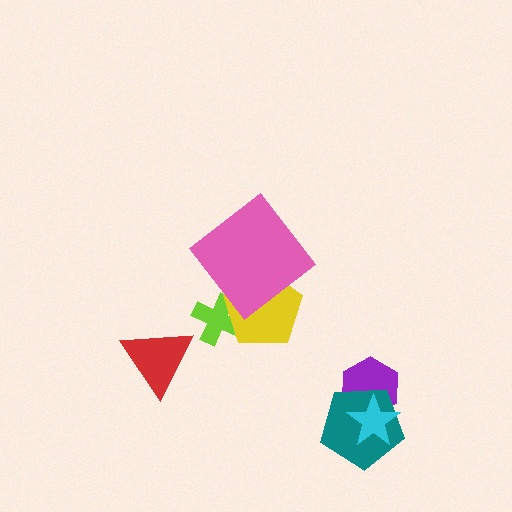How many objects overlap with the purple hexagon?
2 objects overlap with the purple hexagon.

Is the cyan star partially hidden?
No, no other shape covers it.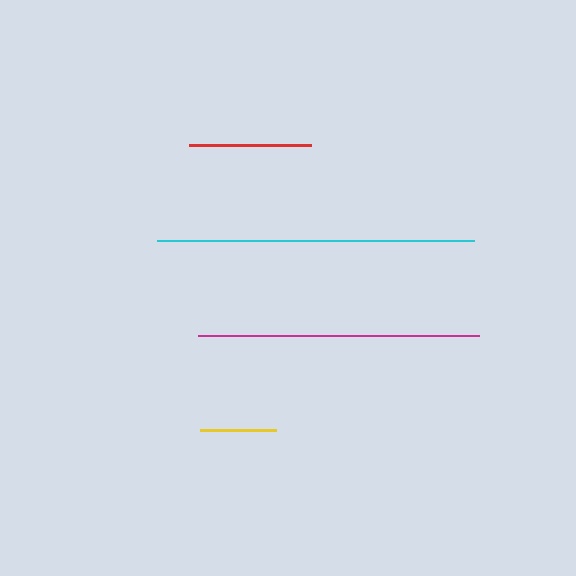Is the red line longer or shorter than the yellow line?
The red line is longer than the yellow line.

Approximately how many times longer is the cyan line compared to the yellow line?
The cyan line is approximately 4.2 times the length of the yellow line.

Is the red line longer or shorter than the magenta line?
The magenta line is longer than the red line.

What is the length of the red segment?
The red segment is approximately 122 pixels long.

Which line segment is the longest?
The cyan line is the longest at approximately 317 pixels.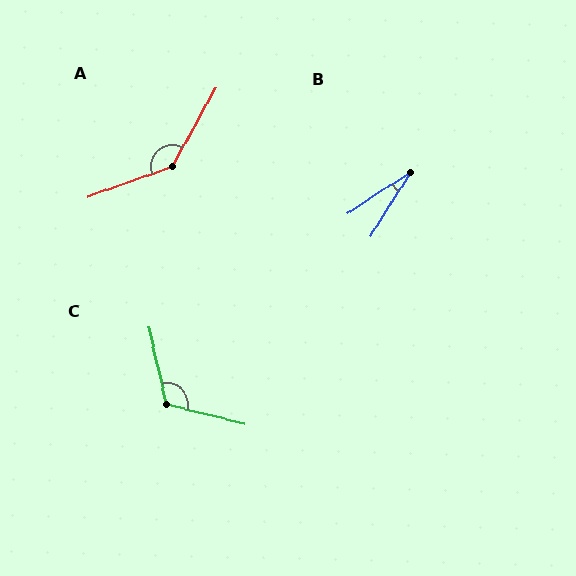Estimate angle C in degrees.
Approximately 116 degrees.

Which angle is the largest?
A, at approximately 139 degrees.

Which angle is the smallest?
B, at approximately 24 degrees.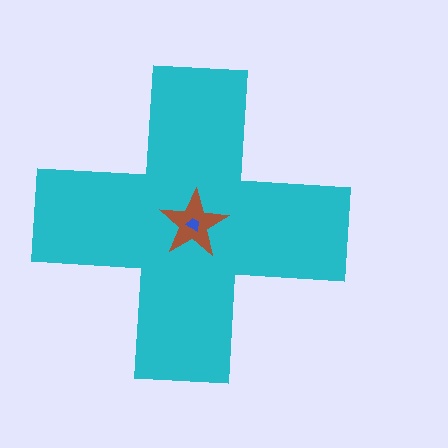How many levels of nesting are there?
3.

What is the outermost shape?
The cyan cross.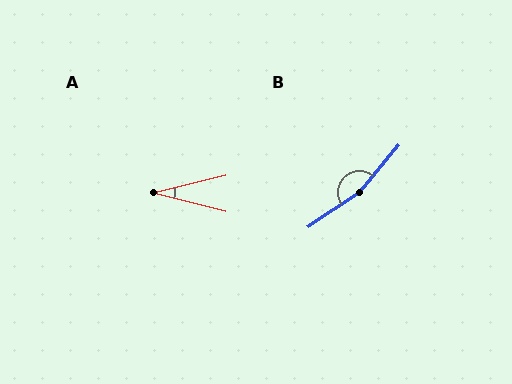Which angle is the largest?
B, at approximately 164 degrees.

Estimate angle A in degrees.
Approximately 28 degrees.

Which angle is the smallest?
A, at approximately 28 degrees.